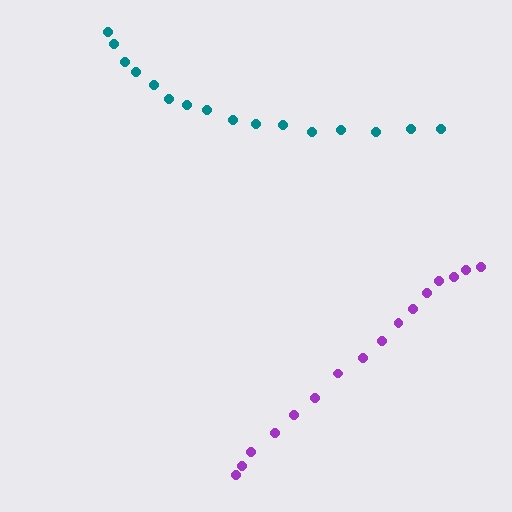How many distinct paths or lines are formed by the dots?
There are 2 distinct paths.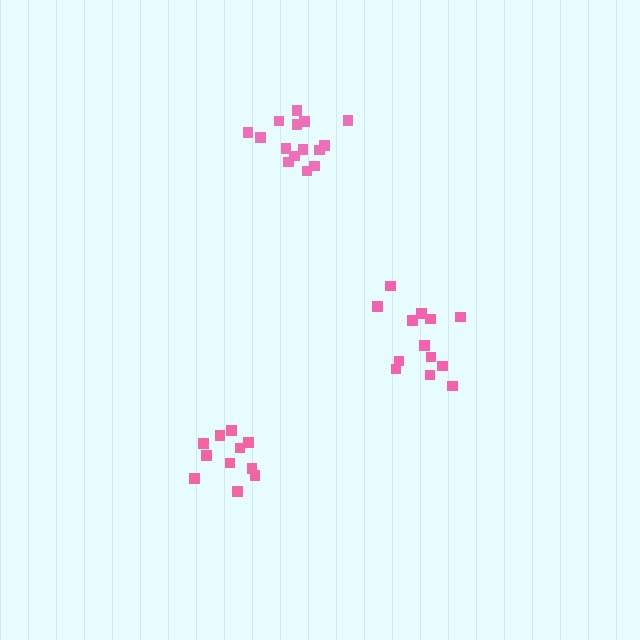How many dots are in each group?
Group 1: 13 dots, Group 2: 15 dots, Group 3: 11 dots (39 total).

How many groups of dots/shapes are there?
There are 3 groups.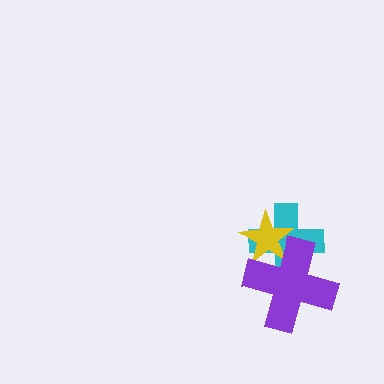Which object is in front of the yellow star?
The purple cross is in front of the yellow star.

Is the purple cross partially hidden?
No, no other shape covers it.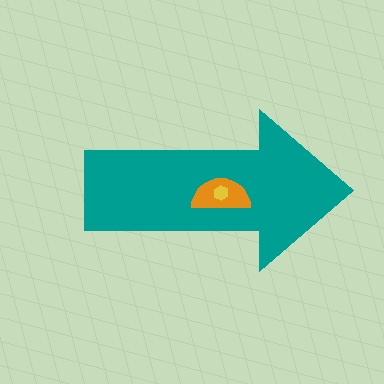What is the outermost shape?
The teal arrow.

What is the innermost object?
The yellow hexagon.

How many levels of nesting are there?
3.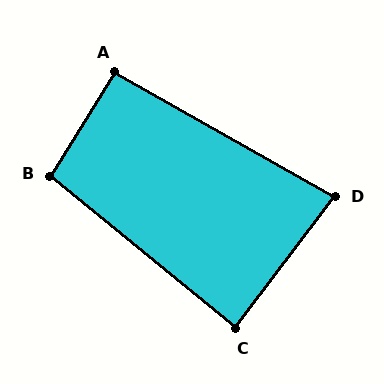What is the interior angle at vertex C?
Approximately 88 degrees (approximately right).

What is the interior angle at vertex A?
Approximately 92 degrees (approximately right).